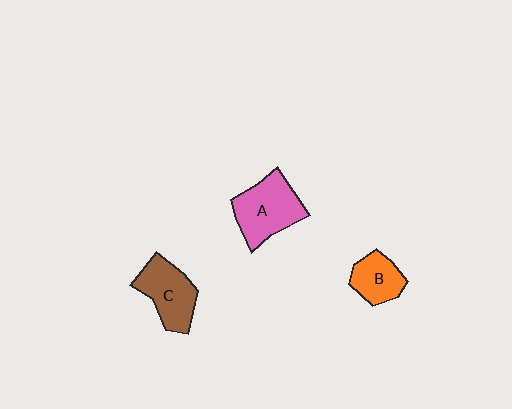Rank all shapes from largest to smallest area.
From largest to smallest: A (pink), C (brown), B (orange).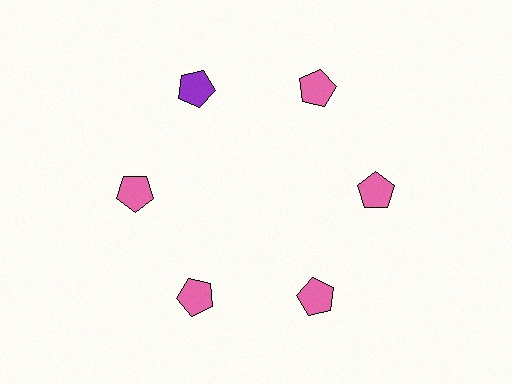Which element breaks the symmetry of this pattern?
The purple pentagon at roughly the 11 o'clock position breaks the symmetry. All other shapes are pink pentagons.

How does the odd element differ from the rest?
It has a different color: purple instead of pink.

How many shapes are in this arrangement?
There are 6 shapes arranged in a ring pattern.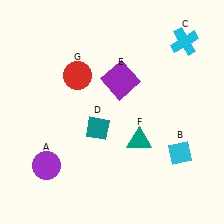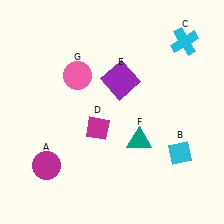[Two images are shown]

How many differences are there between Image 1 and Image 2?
There are 3 differences between the two images.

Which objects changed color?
A changed from purple to magenta. D changed from teal to magenta. G changed from red to pink.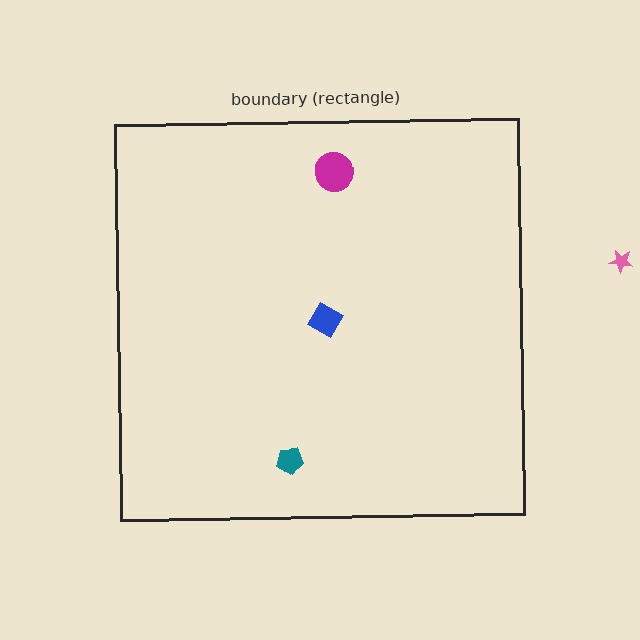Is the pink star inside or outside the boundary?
Outside.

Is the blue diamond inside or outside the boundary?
Inside.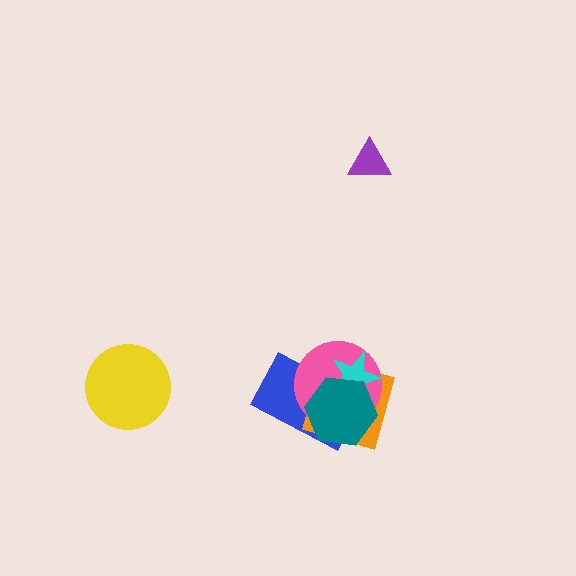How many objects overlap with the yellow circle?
0 objects overlap with the yellow circle.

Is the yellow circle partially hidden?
No, no other shape covers it.